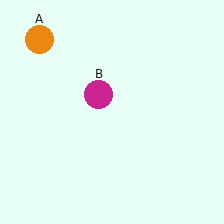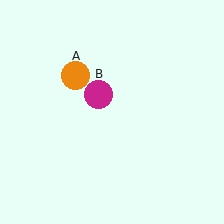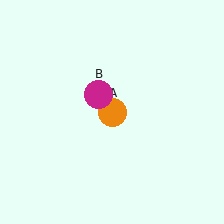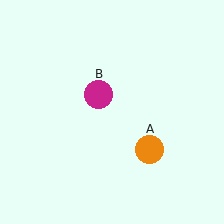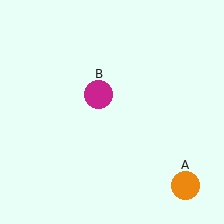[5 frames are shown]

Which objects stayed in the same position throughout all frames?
Magenta circle (object B) remained stationary.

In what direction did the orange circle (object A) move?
The orange circle (object A) moved down and to the right.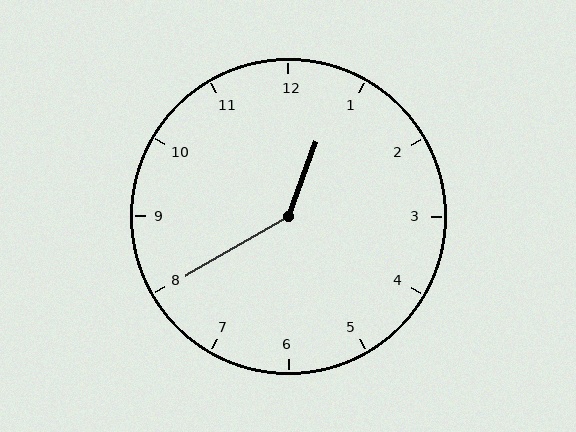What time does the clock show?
12:40.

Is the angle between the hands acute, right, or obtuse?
It is obtuse.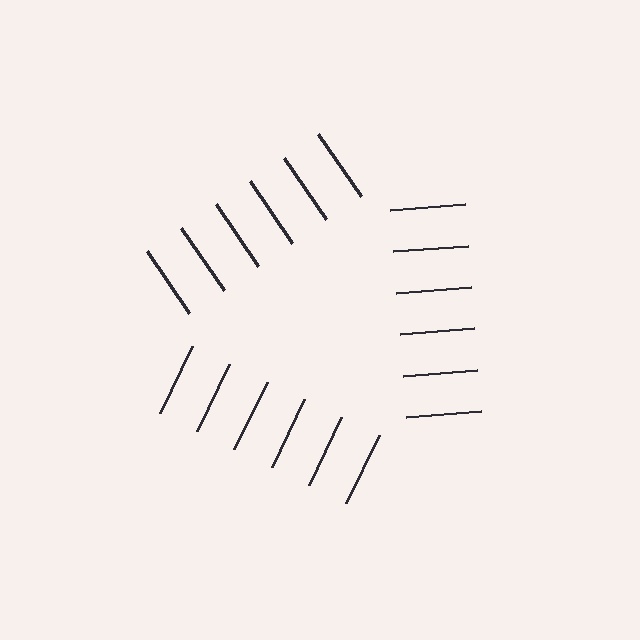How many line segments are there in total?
18 — 6 along each of the 3 edges.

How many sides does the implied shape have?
3 sides — the line-ends trace a triangle.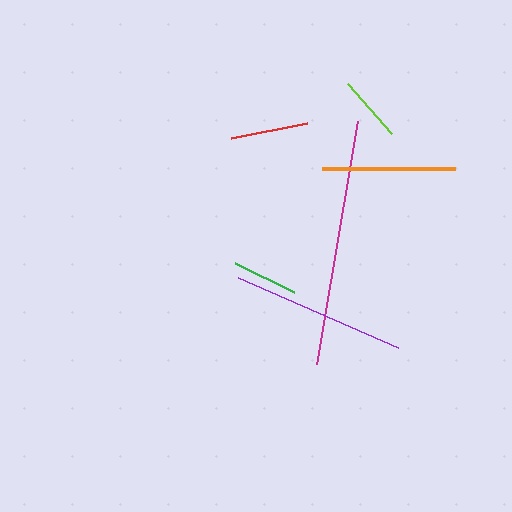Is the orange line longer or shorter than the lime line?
The orange line is longer than the lime line.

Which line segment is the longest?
The magenta line is the longest at approximately 247 pixels.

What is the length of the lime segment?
The lime segment is approximately 66 pixels long.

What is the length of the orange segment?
The orange segment is approximately 133 pixels long.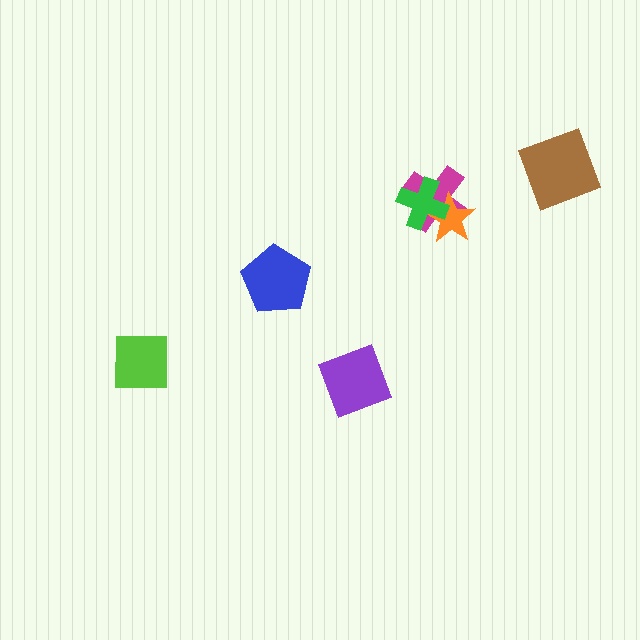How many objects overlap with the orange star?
2 objects overlap with the orange star.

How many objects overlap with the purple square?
0 objects overlap with the purple square.